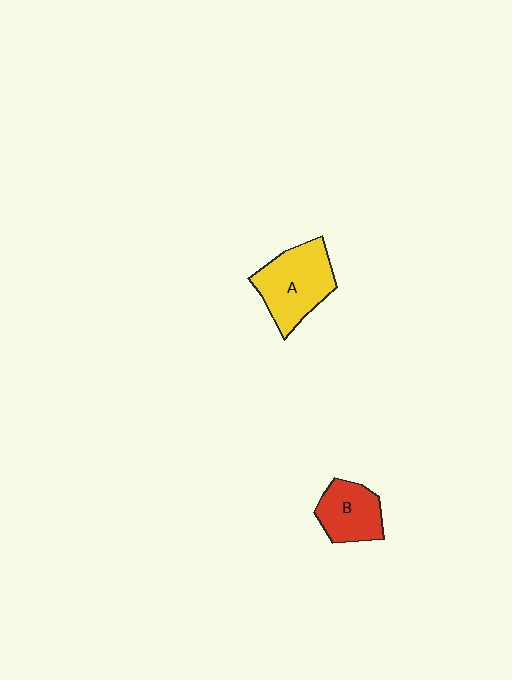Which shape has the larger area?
Shape A (yellow).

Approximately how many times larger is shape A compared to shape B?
Approximately 1.4 times.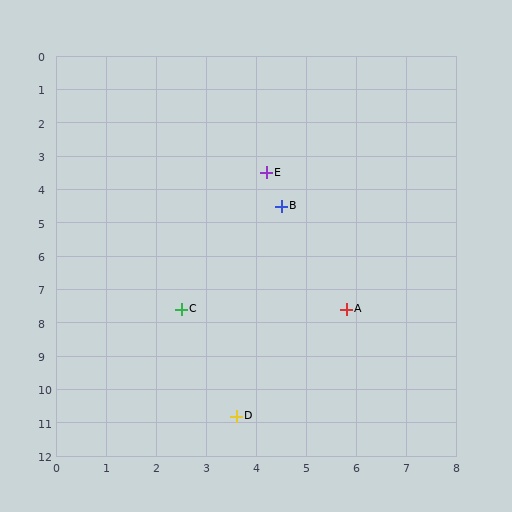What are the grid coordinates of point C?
Point C is at approximately (2.5, 7.6).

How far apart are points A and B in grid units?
Points A and B are about 3.4 grid units apart.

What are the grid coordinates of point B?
Point B is at approximately (4.5, 4.5).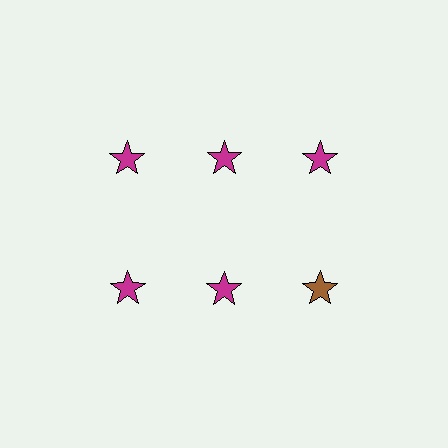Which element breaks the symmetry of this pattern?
The brown star in the second row, center column breaks the symmetry. All other shapes are magenta stars.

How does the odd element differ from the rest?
It has a different color: brown instead of magenta.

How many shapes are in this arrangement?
There are 6 shapes arranged in a grid pattern.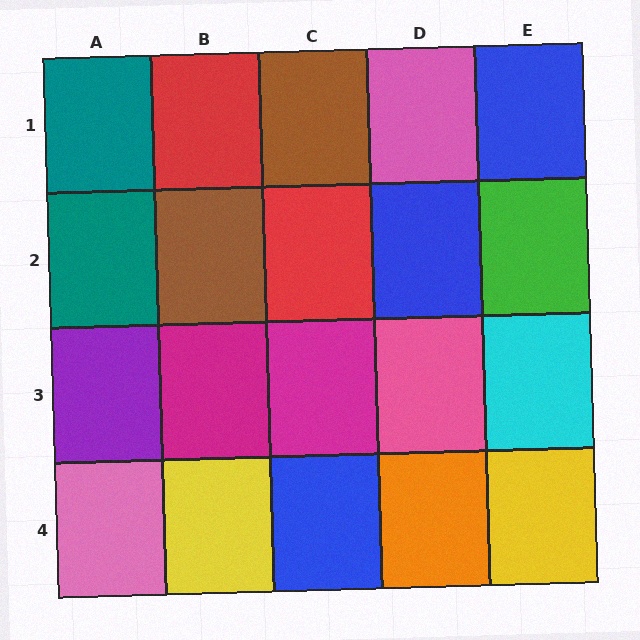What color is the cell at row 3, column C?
Magenta.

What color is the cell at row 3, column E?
Cyan.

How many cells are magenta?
2 cells are magenta.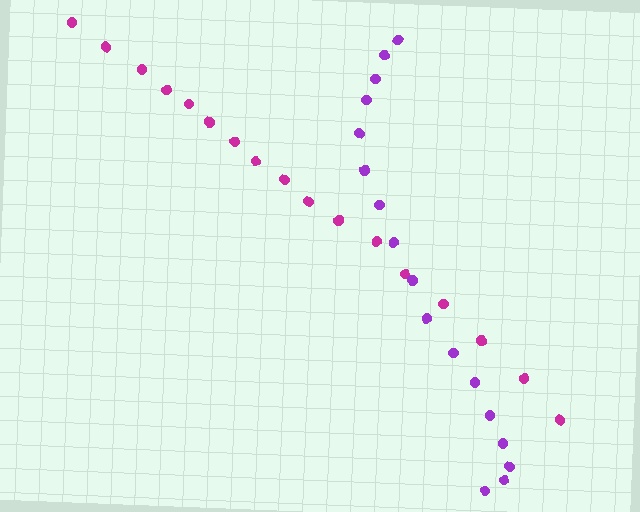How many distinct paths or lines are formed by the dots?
There are 2 distinct paths.